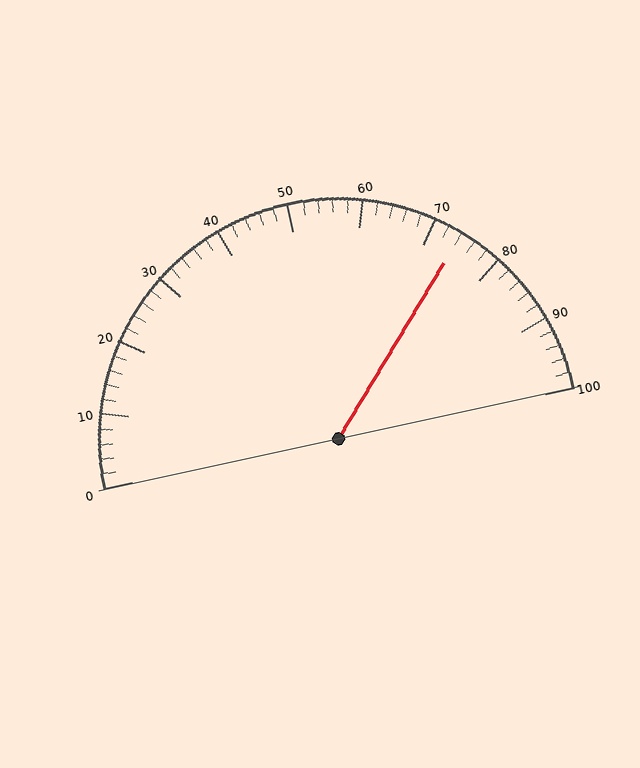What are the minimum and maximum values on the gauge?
The gauge ranges from 0 to 100.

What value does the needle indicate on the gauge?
The needle indicates approximately 74.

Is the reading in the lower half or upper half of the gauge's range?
The reading is in the upper half of the range (0 to 100).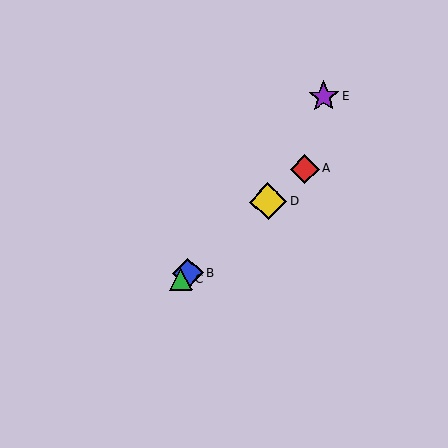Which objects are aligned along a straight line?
Objects A, B, C, D are aligned along a straight line.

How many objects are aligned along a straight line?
4 objects (A, B, C, D) are aligned along a straight line.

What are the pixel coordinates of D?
Object D is at (268, 202).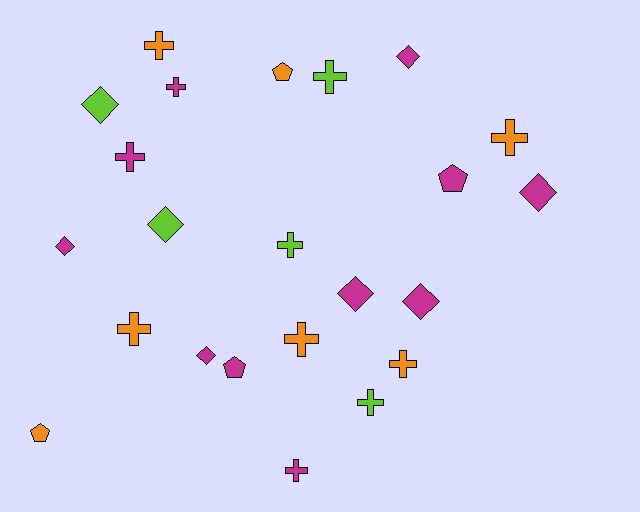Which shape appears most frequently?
Cross, with 11 objects.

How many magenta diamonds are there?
There are 6 magenta diamonds.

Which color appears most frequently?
Magenta, with 11 objects.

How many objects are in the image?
There are 23 objects.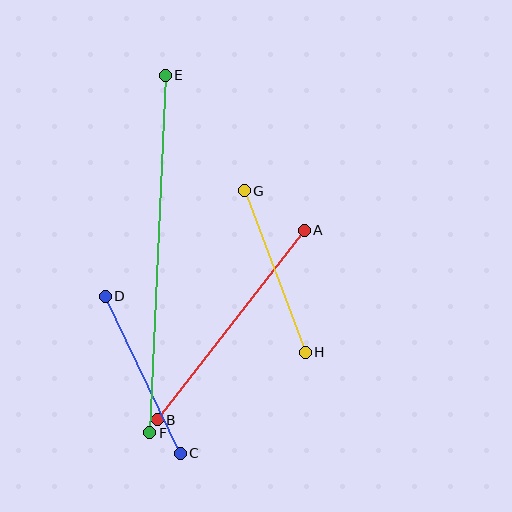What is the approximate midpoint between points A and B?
The midpoint is at approximately (231, 325) pixels.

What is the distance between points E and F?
The distance is approximately 358 pixels.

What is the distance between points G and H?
The distance is approximately 173 pixels.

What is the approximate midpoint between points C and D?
The midpoint is at approximately (143, 375) pixels.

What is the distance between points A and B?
The distance is approximately 240 pixels.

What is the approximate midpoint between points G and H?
The midpoint is at approximately (275, 271) pixels.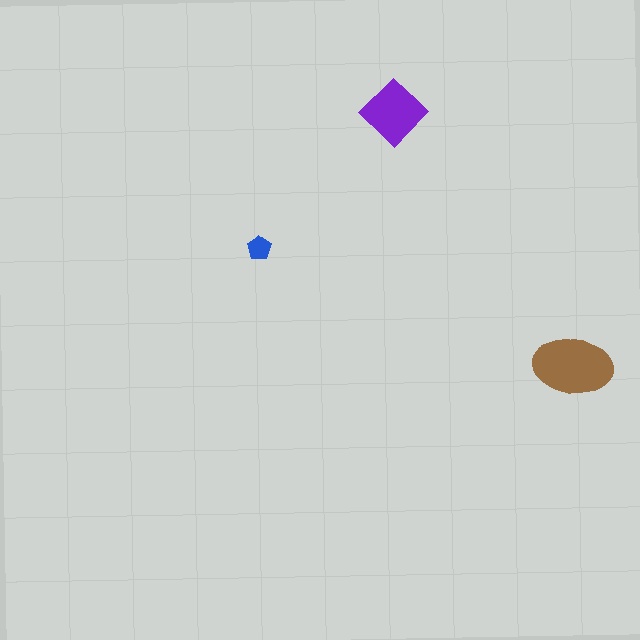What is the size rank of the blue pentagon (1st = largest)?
3rd.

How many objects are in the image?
There are 3 objects in the image.